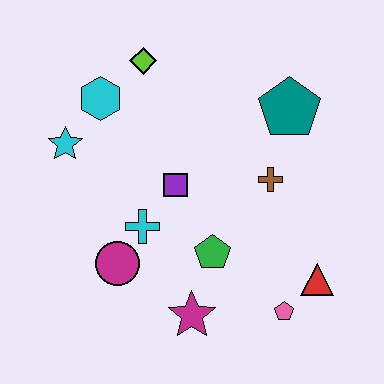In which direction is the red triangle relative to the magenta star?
The red triangle is to the right of the magenta star.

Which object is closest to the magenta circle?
The cyan cross is closest to the magenta circle.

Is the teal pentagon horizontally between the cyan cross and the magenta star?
No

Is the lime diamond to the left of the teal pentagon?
Yes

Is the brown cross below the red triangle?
No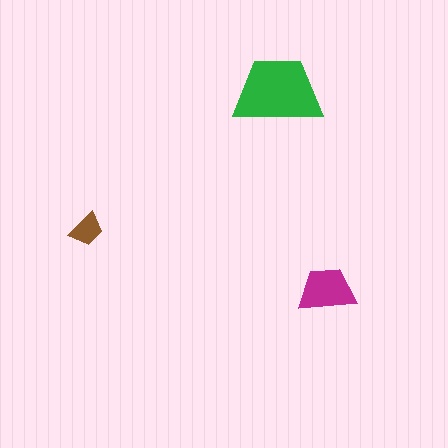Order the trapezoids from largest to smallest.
the green one, the magenta one, the brown one.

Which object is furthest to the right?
The magenta trapezoid is rightmost.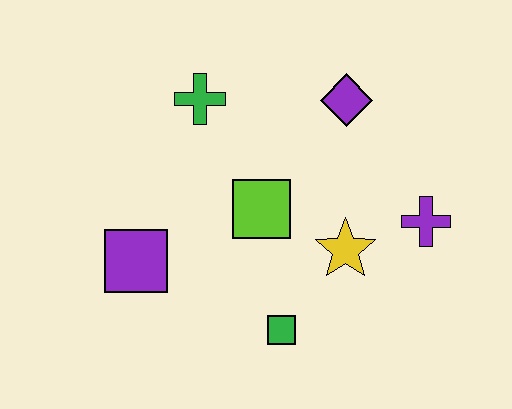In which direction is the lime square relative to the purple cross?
The lime square is to the left of the purple cross.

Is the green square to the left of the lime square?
No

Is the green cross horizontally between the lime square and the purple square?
Yes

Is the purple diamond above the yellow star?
Yes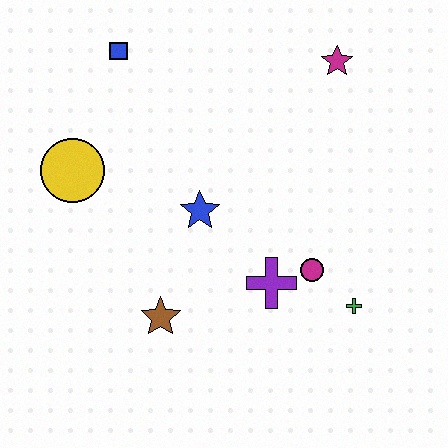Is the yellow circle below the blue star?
No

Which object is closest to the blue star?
The purple cross is closest to the blue star.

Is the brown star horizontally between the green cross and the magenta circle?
No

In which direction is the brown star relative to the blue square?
The brown star is below the blue square.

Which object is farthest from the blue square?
The green cross is farthest from the blue square.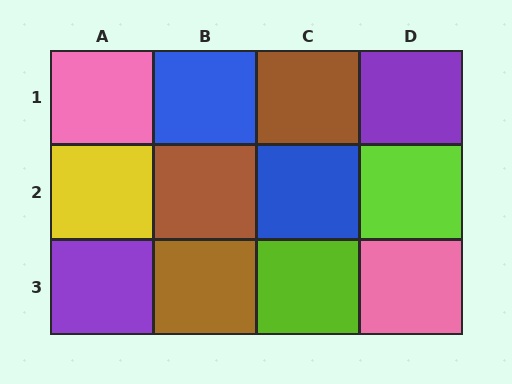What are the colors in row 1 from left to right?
Pink, blue, brown, purple.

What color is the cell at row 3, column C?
Lime.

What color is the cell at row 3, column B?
Brown.